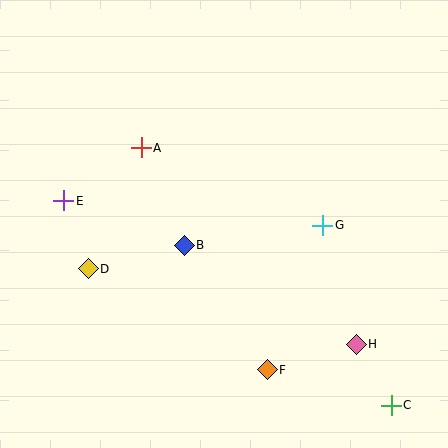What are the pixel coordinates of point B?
Point B is at (184, 245).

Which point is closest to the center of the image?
Point B at (184, 245) is closest to the center.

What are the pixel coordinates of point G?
Point G is at (323, 225).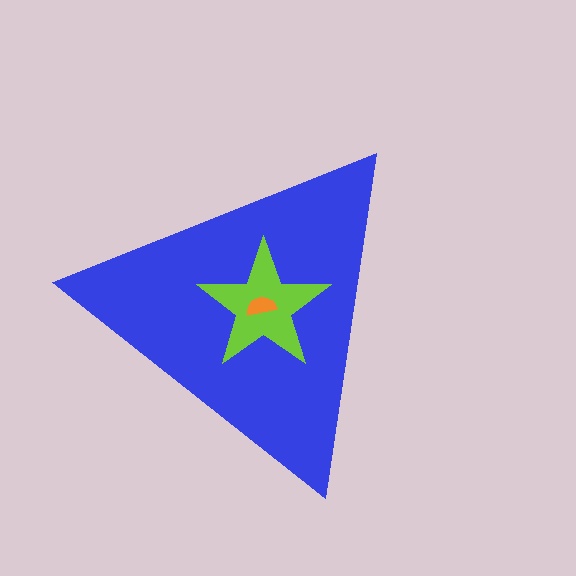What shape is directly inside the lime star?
The orange semicircle.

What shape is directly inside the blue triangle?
The lime star.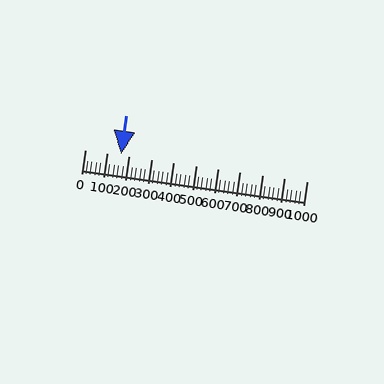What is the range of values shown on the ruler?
The ruler shows values from 0 to 1000.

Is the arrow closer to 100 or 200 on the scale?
The arrow is closer to 200.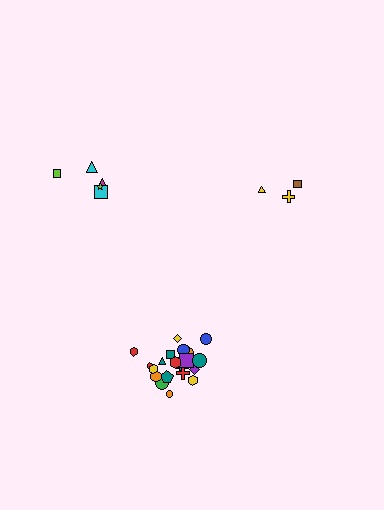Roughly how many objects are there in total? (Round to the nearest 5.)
Roughly 30 objects in total.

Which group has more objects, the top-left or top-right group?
The top-left group.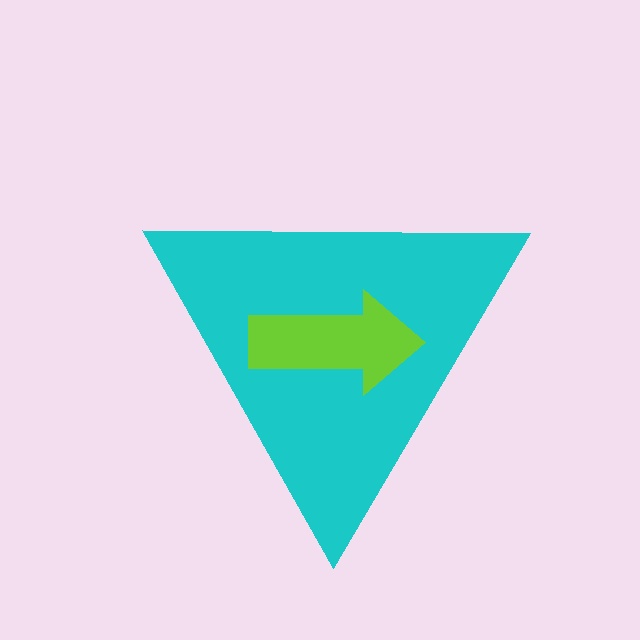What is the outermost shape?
The cyan triangle.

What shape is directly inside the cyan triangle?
The lime arrow.